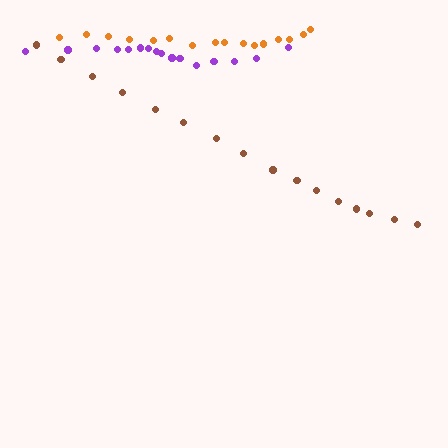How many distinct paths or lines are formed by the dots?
There are 3 distinct paths.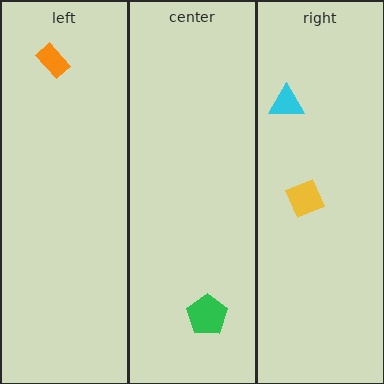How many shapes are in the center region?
1.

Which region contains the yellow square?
The right region.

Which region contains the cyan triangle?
The right region.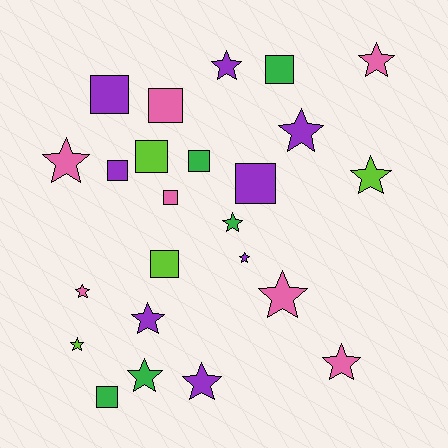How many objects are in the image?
There are 24 objects.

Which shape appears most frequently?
Star, with 14 objects.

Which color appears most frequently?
Purple, with 8 objects.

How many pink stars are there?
There are 5 pink stars.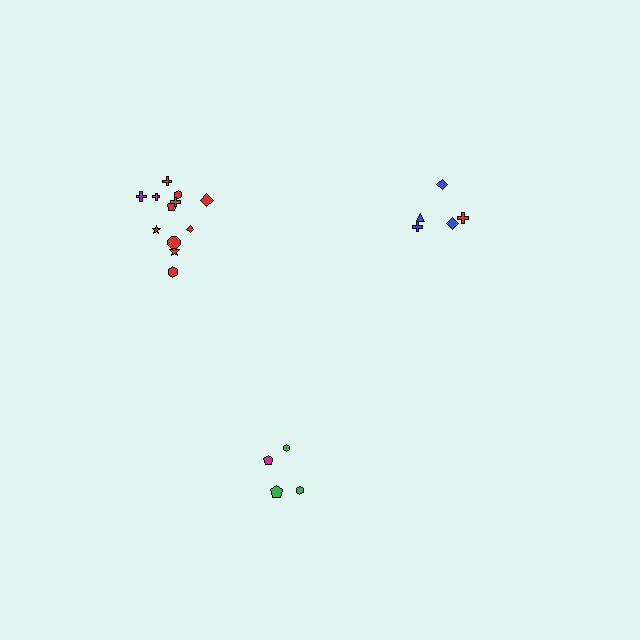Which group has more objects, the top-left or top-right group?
The top-left group.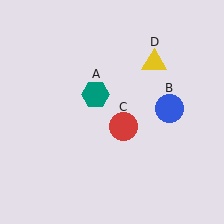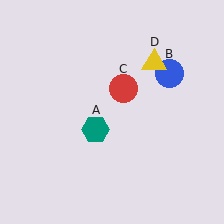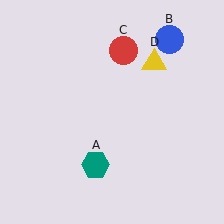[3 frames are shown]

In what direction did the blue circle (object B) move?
The blue circle (object B) moved up.